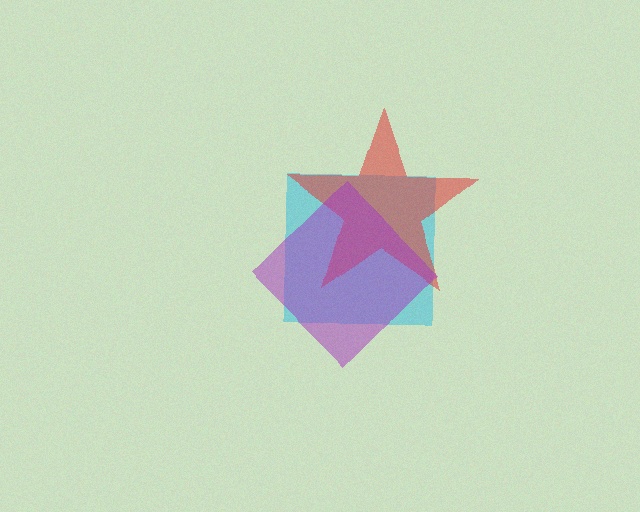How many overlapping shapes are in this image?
There are 3 overlapping shapes in the image.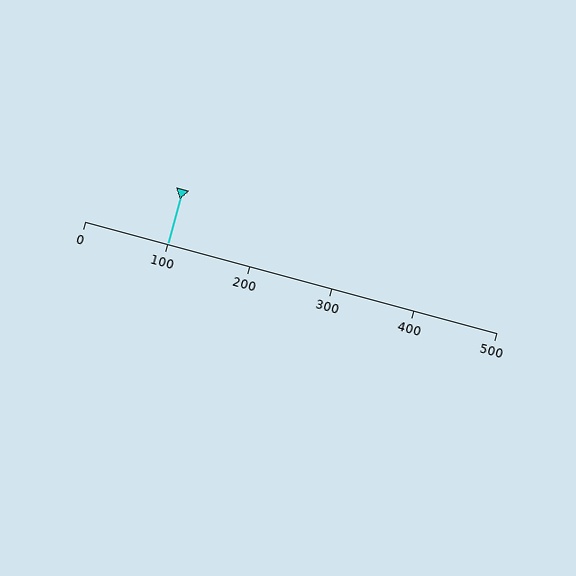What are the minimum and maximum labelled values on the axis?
The axis runs from 0 to 500.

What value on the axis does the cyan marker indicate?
The marker indicates approximately 100.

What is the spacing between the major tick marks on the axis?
The major ticks are spaced 100 apart.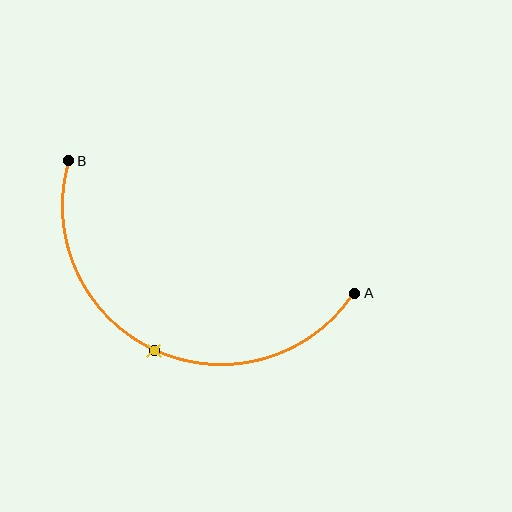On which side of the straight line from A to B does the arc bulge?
The arc bulges below the straight line connecting A and B.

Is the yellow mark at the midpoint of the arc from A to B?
Yes. The yellow mark lies on the arc at equal arc-length from both A and B — it is the arc midpoint.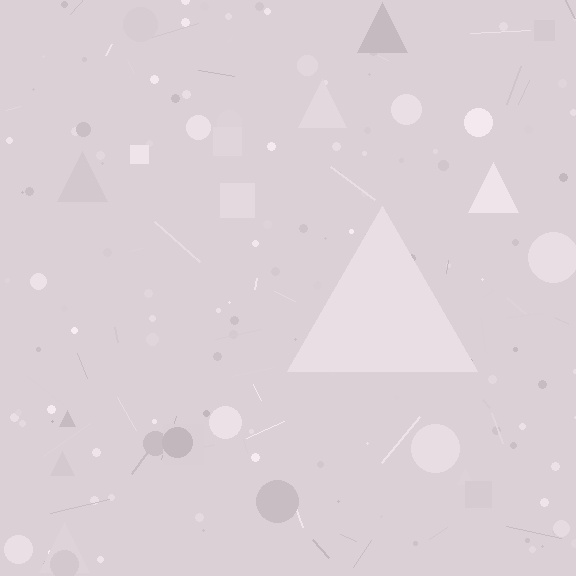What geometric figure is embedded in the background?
A triangle is embedded in the background.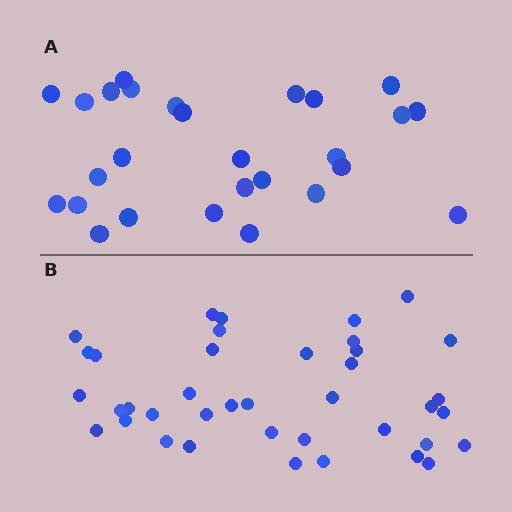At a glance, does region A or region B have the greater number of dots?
Region B (the bottom region) has more dots.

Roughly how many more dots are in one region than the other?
Region B has roughly 12 or so more dots than region A.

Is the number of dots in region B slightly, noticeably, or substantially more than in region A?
Region B has noticeably more, but not dramatically so. The ratio is roughly 1.4 to 1.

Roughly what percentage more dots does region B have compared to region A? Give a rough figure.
About 45% more.